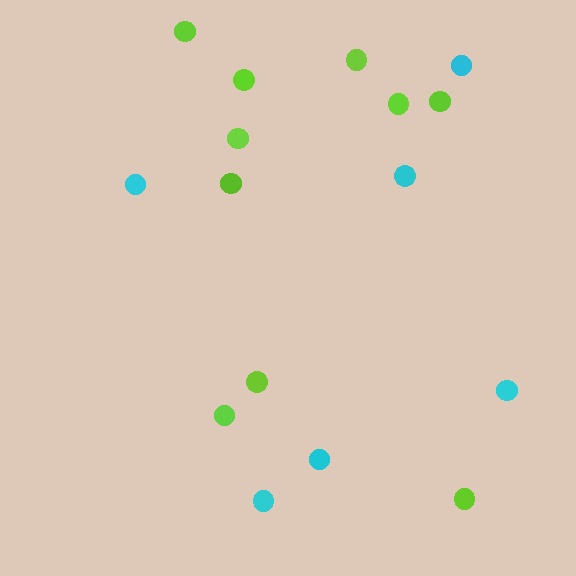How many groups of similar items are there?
There are 2 groups: one group of lime circles (10) and one group of cyan circles (6).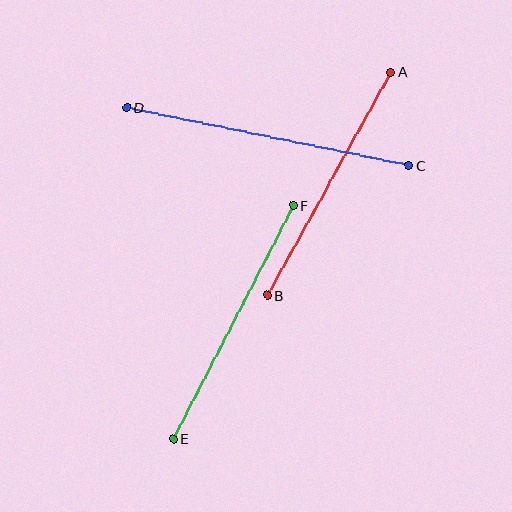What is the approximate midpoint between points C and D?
The midpoint is at approximately (268, 136) pixels.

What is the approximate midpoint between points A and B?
The midpoint is at approximately (329, 184) pixels.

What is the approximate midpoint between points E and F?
The midpoint is at approximately (233, 322) pixels.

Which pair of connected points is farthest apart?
Points C and D are farthest apart.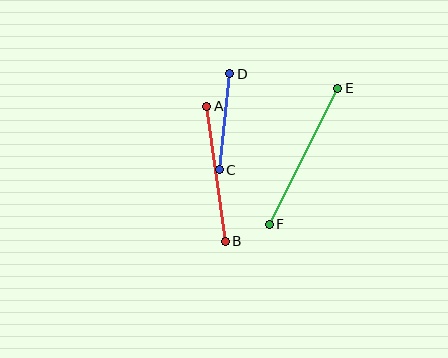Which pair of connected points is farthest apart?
Points E and F are farthest apart.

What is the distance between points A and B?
The distance is approximately 136 pixels.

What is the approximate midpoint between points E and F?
The midpoint is at approximately (303, 156) pixels.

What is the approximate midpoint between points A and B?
The midpoint is at approximately (216, 174) pixels.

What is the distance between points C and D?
The distance is approximately 97 pixels.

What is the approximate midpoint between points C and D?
The midpoint is at approximately (225, 122) pixels.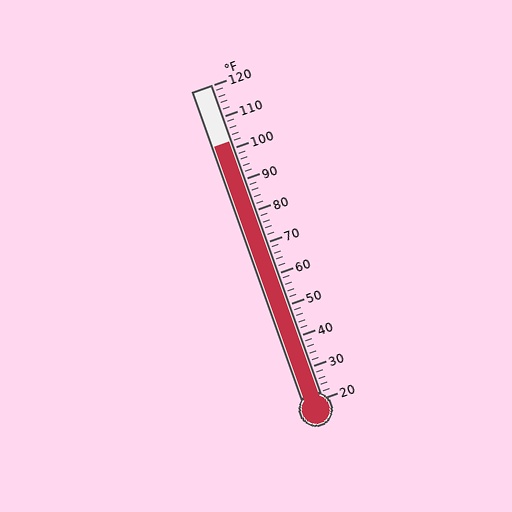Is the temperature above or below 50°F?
The temperature is above 50°F.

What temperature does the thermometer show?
The thermometer shows approximately 102°F.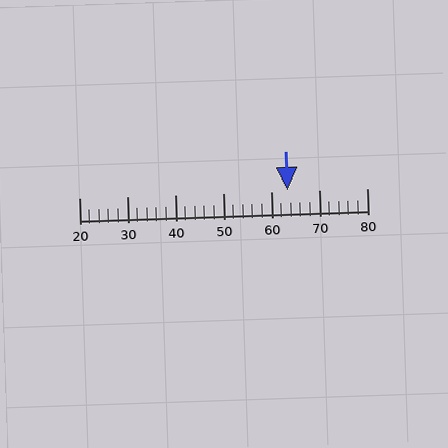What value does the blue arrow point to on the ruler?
The blue arrow points to approximately 64.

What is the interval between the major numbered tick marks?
The major tick marks are spaced 10 units apart.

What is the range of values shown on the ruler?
The ruler shows values from 20 to 80.